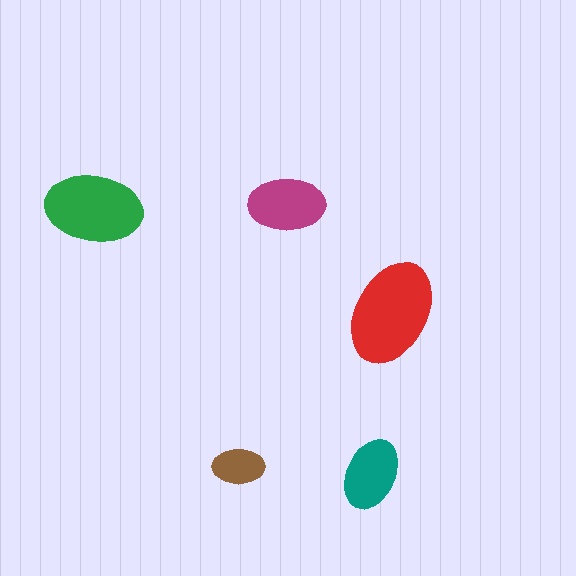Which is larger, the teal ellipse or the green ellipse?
The green one.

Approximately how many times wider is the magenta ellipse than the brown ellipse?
About 1.5 times wider.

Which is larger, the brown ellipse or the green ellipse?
The green one.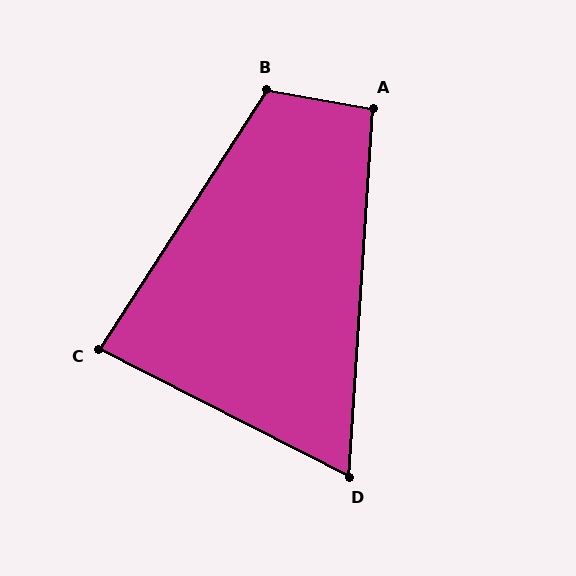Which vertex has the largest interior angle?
B, at approximately 113 degrees.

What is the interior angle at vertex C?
Approximately 84 degrees (acute).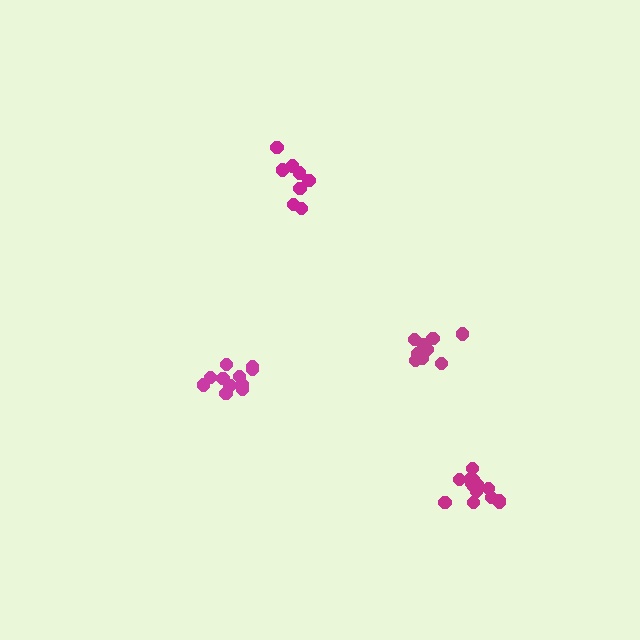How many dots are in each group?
Group 1: 11 dots, Group 2: 8 dots, Group 3: 14 dots, Group 4: 9 dots (42 total).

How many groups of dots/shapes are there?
There are 4 groups.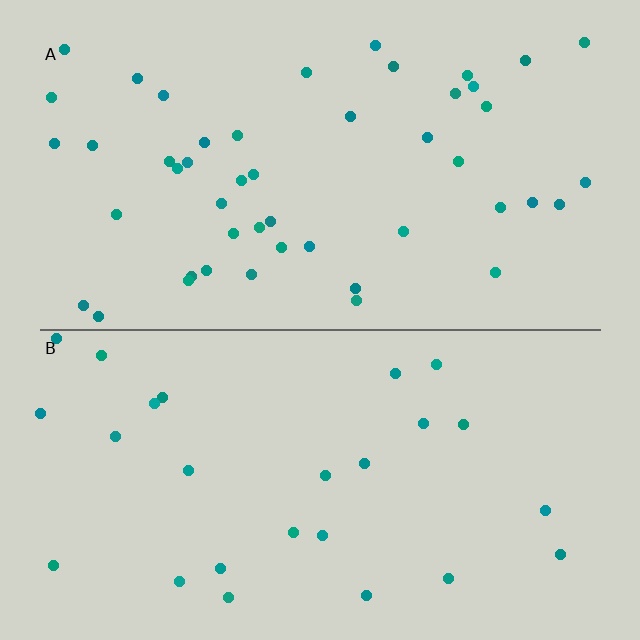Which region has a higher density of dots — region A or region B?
A (the top).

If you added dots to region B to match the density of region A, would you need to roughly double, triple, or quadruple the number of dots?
Approximately double.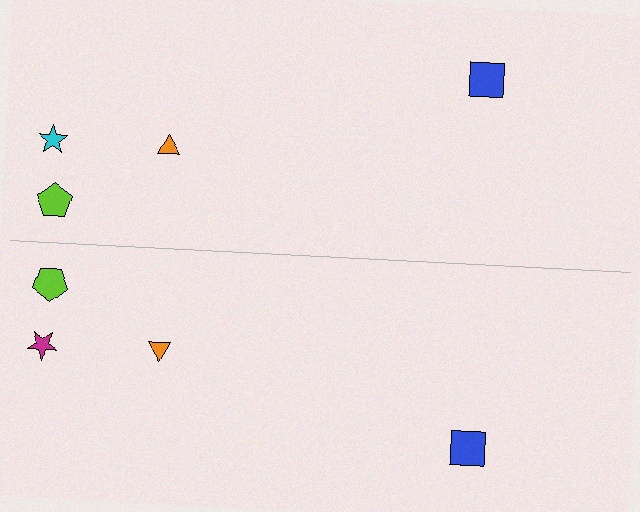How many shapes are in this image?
There are 8 shapes in this image.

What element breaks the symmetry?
The magenta star on the bottom side breaks the symmetry — its mirror counterpart is cyan.